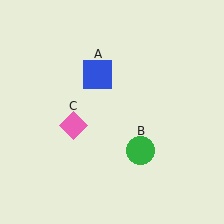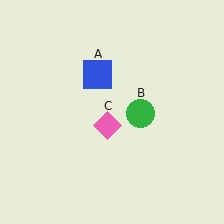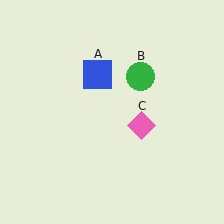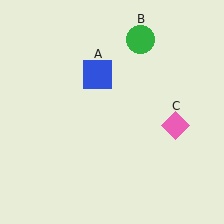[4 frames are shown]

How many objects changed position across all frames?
2 objects changed position: green circle (object B), pink diamond (object C).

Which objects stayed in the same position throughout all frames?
Blue square (object A) remained stationary.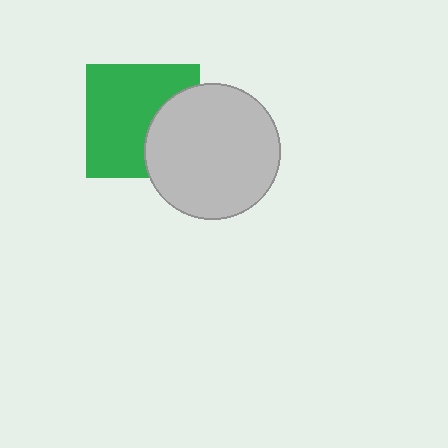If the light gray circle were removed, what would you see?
You would see the complete green square.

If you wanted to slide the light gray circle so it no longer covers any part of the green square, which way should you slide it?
Slide it right — that is the most direct way to separate the two shapes.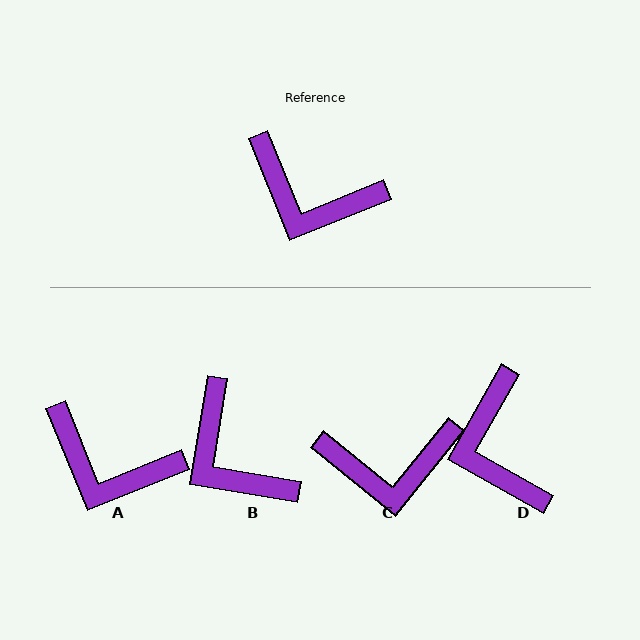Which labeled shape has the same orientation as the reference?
A.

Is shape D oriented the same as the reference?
No, it is off by about 51 degrees.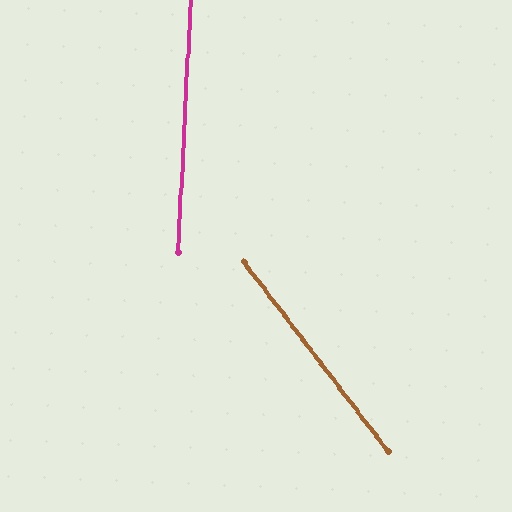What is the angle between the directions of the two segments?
Approximately 40 degrees.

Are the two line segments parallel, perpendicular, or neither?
Neither parallel nor perpendicular — they differ by about 40°.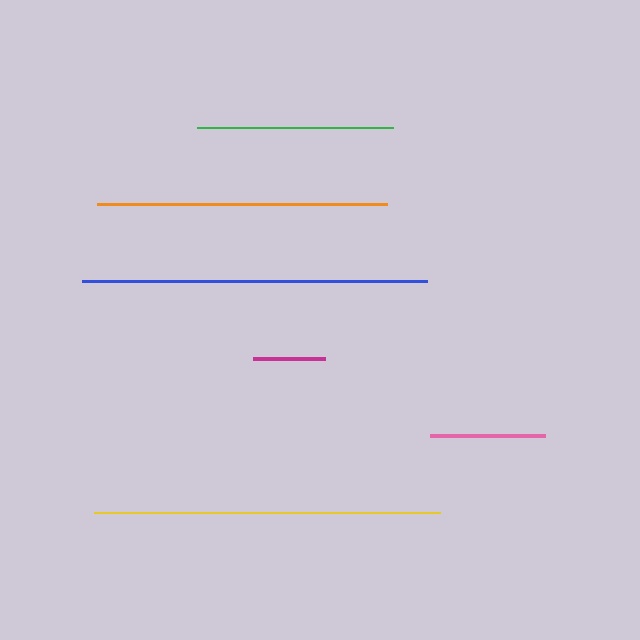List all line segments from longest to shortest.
From longest to shortest: yellow, blue, orange, green, pink, magenta.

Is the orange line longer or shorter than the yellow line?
The yellow line is longer than the orange line.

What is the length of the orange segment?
The orange segment is approximately 290 pixels long.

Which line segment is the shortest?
The magenta line is the shortest at approximately 73 pixels.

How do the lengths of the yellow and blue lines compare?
The yellow and blue lines are approximately the same length.